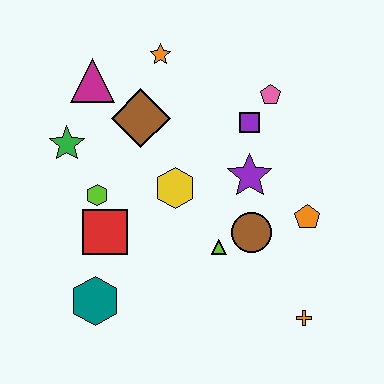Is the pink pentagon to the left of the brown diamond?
No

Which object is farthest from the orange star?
The orange cross is farthest from the orange star.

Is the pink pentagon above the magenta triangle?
No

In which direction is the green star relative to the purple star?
The green star is to the left of the purple star.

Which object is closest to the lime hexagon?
The red square is closest to the lime hexagon.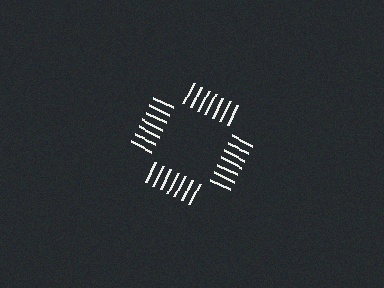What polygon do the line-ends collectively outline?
An illusory square — the line segments terminate on its edges but no continuous stroke is drawn.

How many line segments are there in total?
28 — 7 along each of the 4 edges.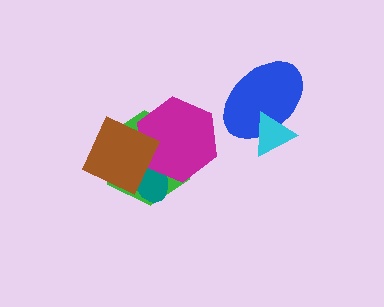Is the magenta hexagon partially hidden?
Yes, it is partially covered by another shape.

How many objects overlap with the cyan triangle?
1 object overlaps with the cyan triangle.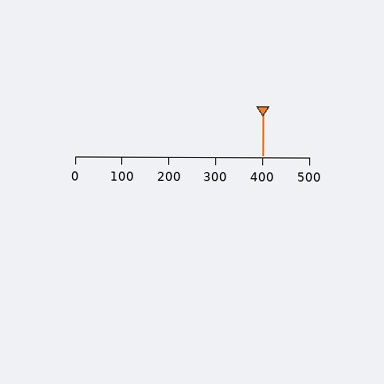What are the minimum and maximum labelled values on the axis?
The axis runs from 0 to 500.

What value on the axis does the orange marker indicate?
The marker indicates approximately 400.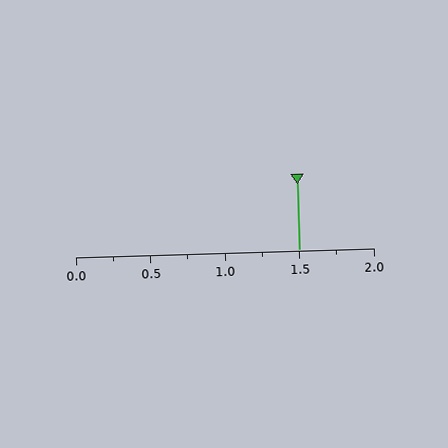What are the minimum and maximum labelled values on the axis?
The axis runs from 0.0 to 2.0.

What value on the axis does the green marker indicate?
The marker indicates approximately 1.5.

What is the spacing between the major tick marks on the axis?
The major ticks are spaced 0.5 apart.